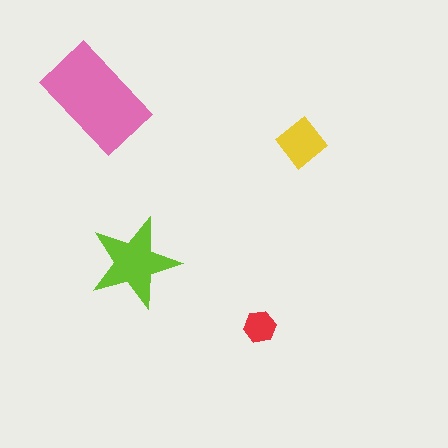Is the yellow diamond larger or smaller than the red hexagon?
Larger.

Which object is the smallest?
The red hexagon.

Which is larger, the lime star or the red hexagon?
The lime star.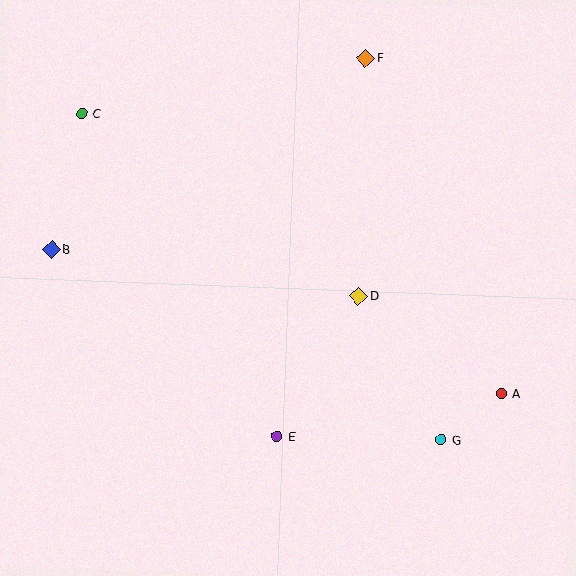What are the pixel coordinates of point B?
Point B is at (52, 249).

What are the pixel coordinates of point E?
Point E is at (277, 437).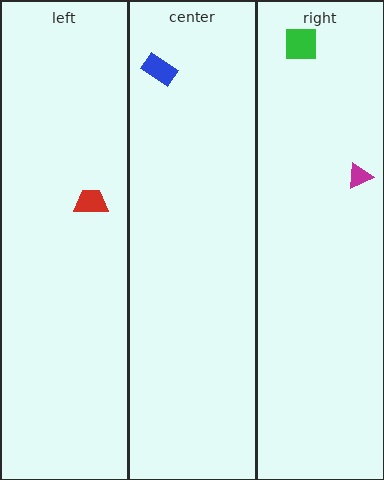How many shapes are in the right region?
2.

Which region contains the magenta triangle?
The right region.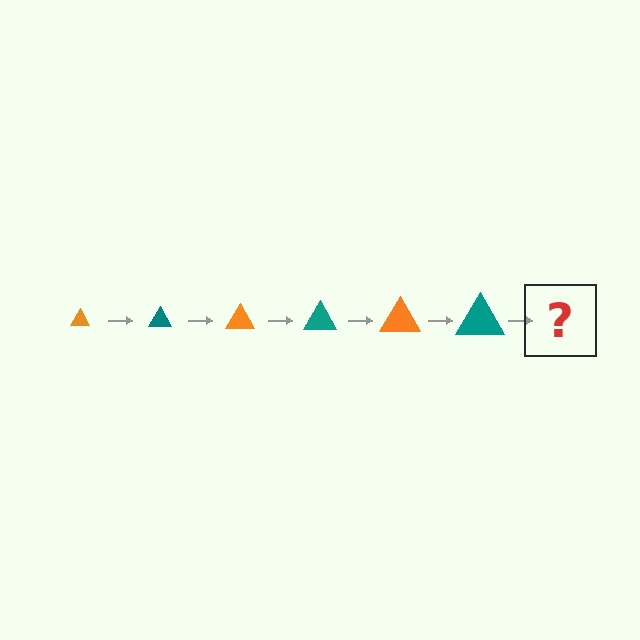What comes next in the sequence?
The next element should be an orange triangle, larger than the previous one.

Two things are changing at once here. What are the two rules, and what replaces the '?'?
The two rules are that the triangle grows larger each step and the color cycles through orange and teal. The '?' should be an orange triangle, larger than the previous one.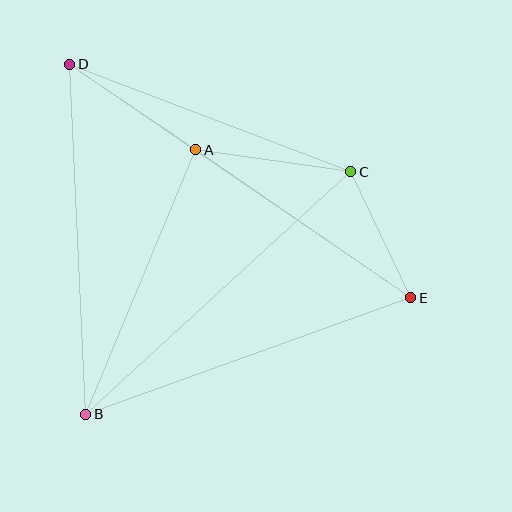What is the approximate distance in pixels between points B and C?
The distance between B and C is approximately 359 pixels.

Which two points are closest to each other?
Points C and E are closest to each other.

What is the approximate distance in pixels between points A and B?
The distance between A and B is approximately 287 pixels.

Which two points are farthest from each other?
Points D and E are farthest from each other.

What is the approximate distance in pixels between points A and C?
The distance between A and C is approximately 156 pixels.